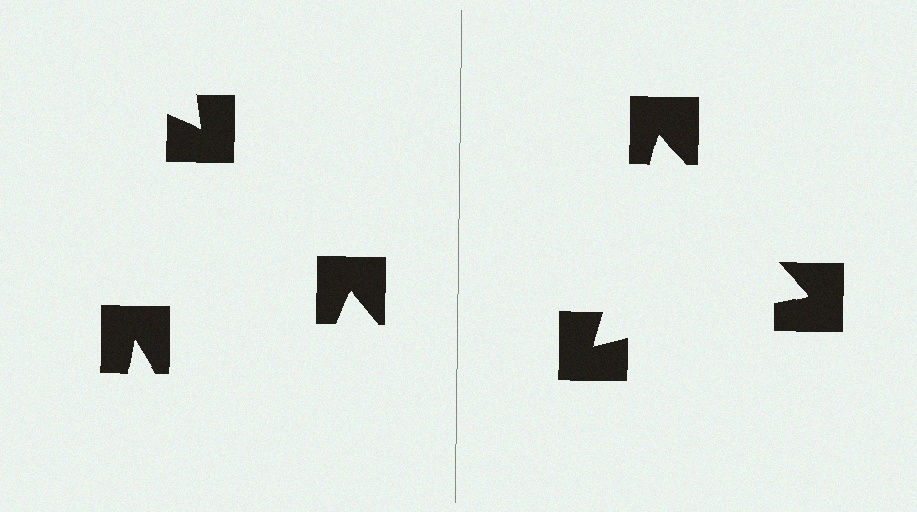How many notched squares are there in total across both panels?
6 — 3 on each side.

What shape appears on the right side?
An illusory triangle.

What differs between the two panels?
The notched squares are positioned identically on both sides; only the wedge orientations differ. On the right they align to a triangle; on the left they are misaligned.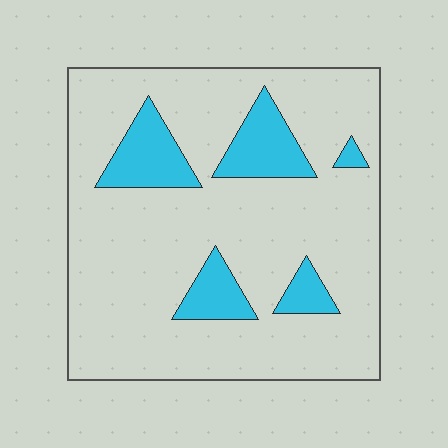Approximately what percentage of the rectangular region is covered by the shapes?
Approximately 15%.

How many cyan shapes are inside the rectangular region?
5.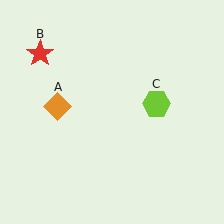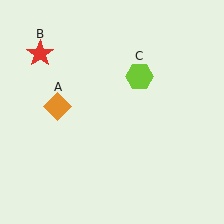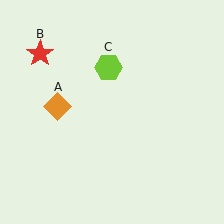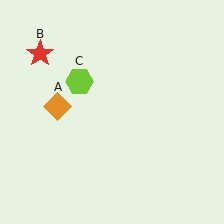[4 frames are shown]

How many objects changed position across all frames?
1 object changed position: lime hexagon (object C).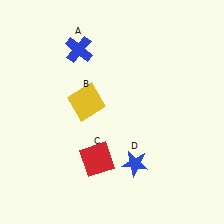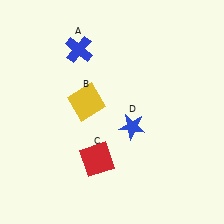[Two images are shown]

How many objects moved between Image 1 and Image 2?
1 object moved between the two images.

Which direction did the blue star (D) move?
The blue star (D) moved up.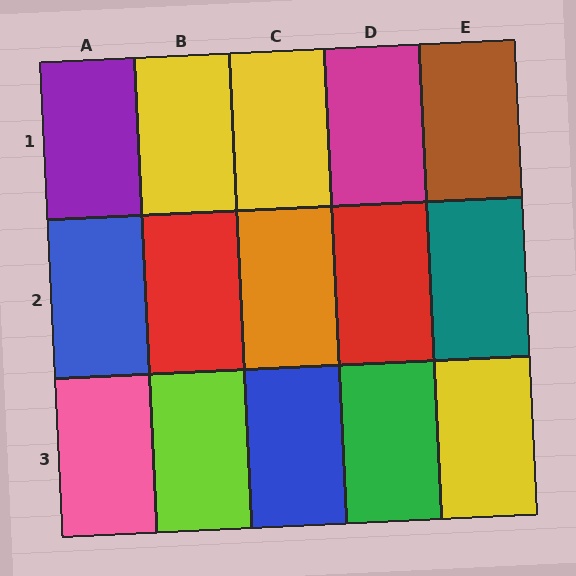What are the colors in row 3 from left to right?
Pink, lime, blue, green, yellow.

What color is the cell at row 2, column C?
Orange.